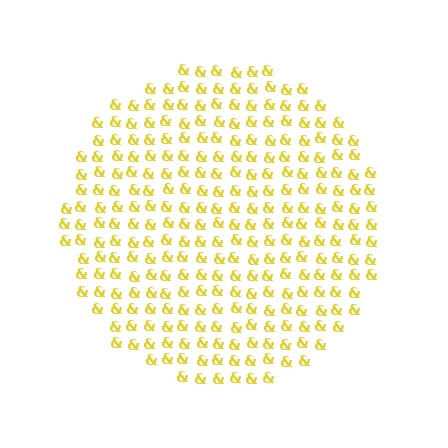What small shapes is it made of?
It is made of small ampersands.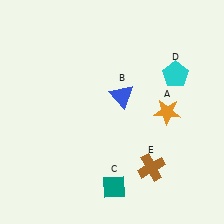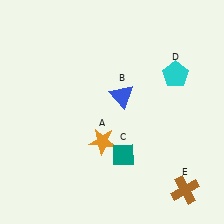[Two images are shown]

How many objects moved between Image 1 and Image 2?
3 objects moved between the two images.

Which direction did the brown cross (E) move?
The brown cross (E) moved right.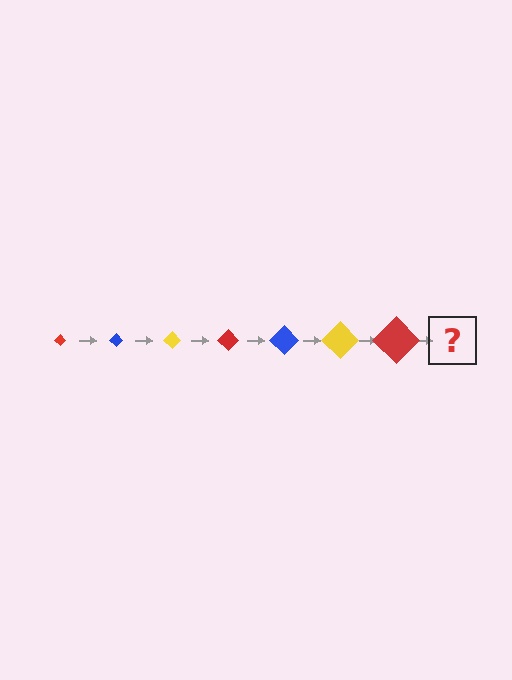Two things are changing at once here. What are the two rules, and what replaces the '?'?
The two rules are that the diamond grows larger each step and the color cycles through red, blue, and yellow. The '?' should be a blue diamond, larger than the previous one.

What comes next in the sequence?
The next element should be a blue diamond, larger than the previous one.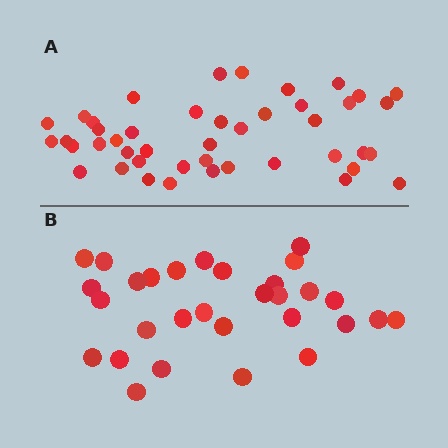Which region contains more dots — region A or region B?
Region A (the top region) has more dots.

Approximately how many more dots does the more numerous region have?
Region A has approximately 15 more dots than region B.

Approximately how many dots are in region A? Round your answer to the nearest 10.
About 40 dots. (The exact count is 44, which rounds to 40.)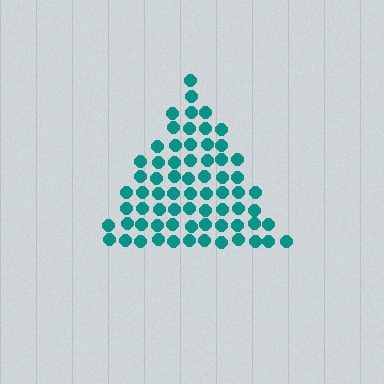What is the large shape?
The large shape is a triangle.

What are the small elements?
The small elements are circles.